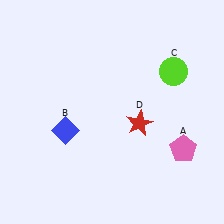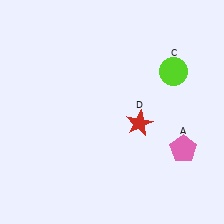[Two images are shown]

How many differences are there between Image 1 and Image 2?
There is 1 difference between the two images.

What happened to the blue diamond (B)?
The blue diamond (B) was removed in Image 2. It was in the bottom-left area of Image 1.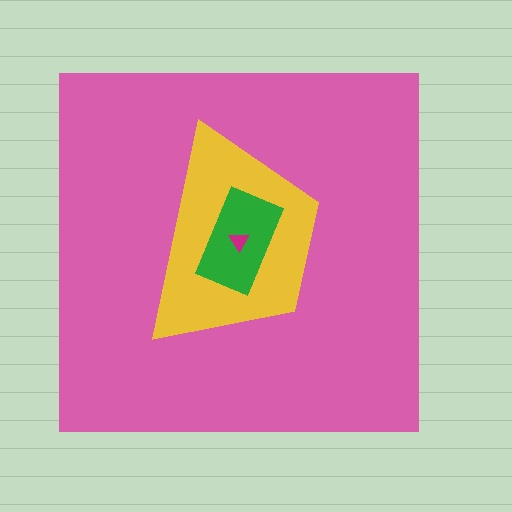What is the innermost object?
The magenta triangle.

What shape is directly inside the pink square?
The yellow trapezoid.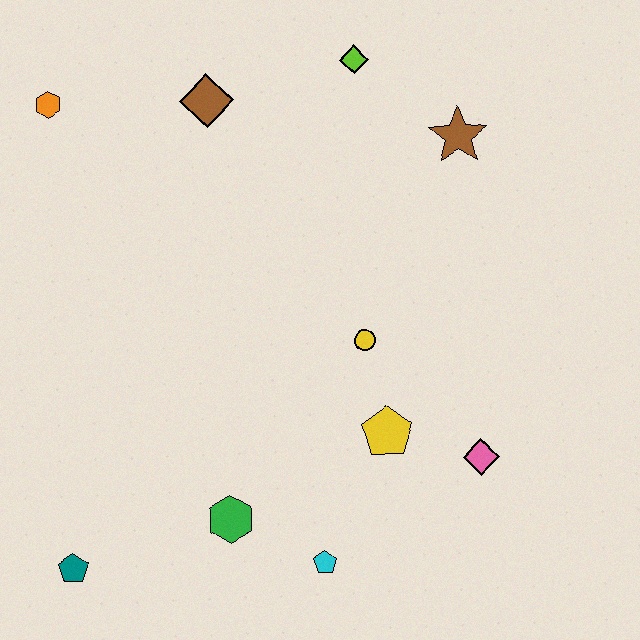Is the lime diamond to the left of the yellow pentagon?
Yes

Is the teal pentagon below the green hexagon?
Yes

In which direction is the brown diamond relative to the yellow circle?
The brown diamond is above the yellow circle.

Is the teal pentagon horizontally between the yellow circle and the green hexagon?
No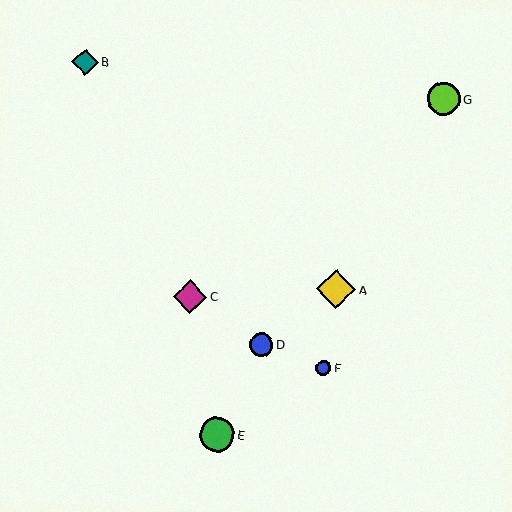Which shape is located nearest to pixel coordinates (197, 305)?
The magenta diamond (labeled C) at (190, 297) is nearest to that location.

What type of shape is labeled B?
Shape B is a teal diamond.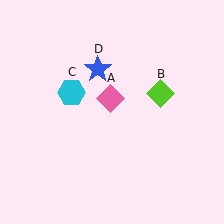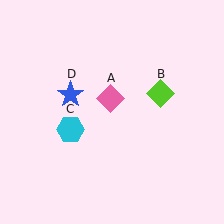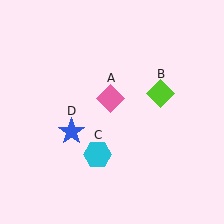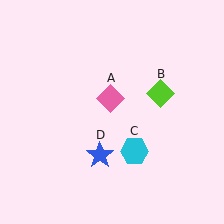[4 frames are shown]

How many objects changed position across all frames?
2 objects changed position: cyan hexagon (object C), blue star (object D).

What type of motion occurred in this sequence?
The cyan hexagon (object C), blue star (object D) rotated counterclockwise around the center of the scene.